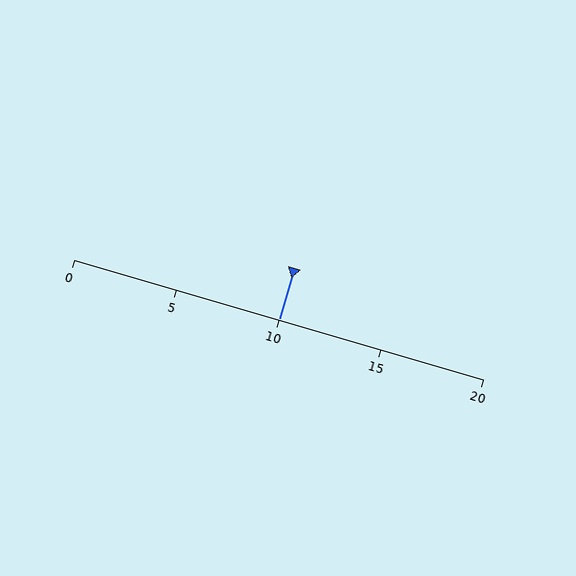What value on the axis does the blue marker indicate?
The marker indicates approximately 10.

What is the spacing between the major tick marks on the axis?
The major ticks are spaced 5 apart.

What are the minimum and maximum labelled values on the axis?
The axis runs from 0 to 20.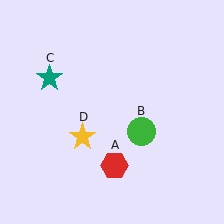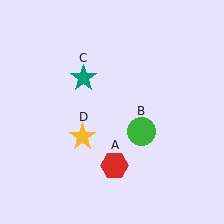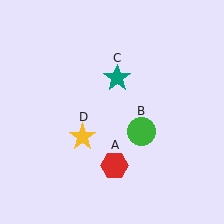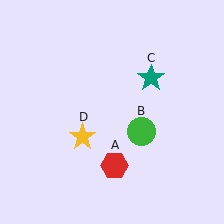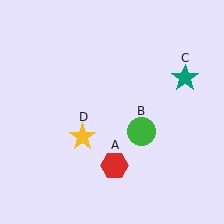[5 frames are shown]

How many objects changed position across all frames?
1 object changed position: teal star (object C).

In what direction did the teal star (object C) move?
The teal star (object C) moved right.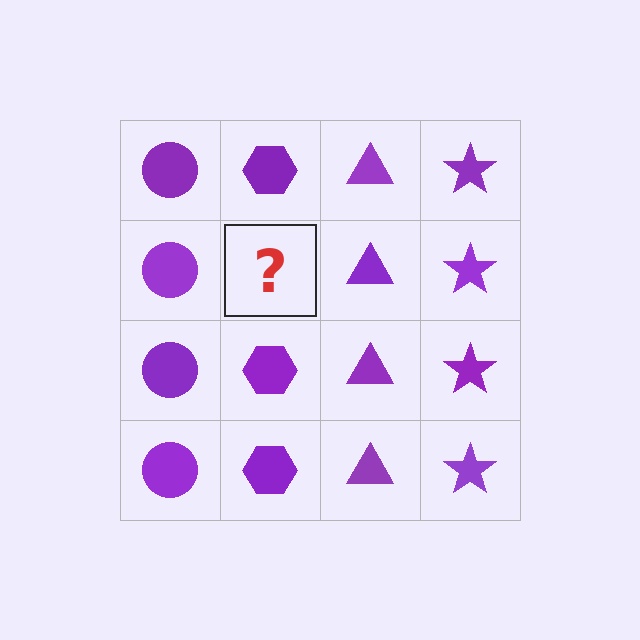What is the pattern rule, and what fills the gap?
The rule is that each column has a consistent shape. The gap should be filled with a purple hexagon.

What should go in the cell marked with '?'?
The missing cell should contain a purple hexagon.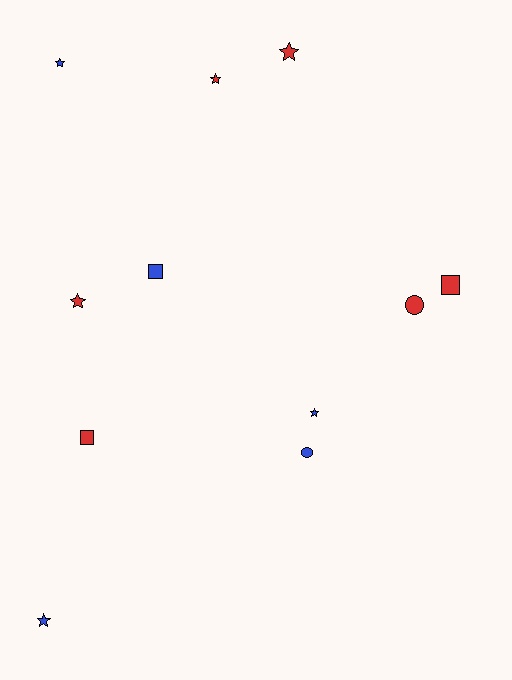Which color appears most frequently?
Red, with 6 objects.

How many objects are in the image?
There are 11 objects.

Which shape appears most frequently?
Star, with 6 objects.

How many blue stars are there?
There are 3 blue stars.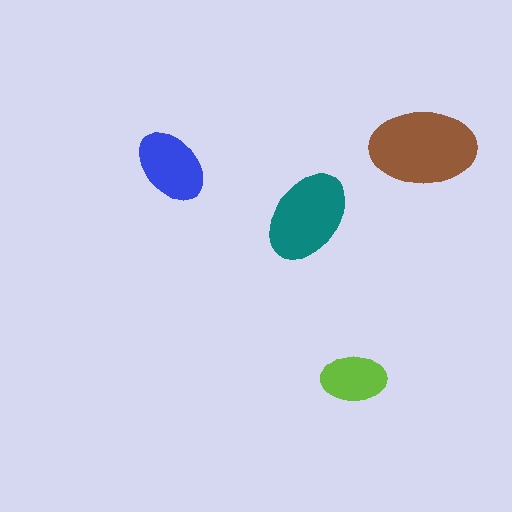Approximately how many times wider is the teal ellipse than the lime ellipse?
About 1.5 times wider.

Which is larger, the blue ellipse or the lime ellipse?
The blue one.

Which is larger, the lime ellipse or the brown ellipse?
The brown one.